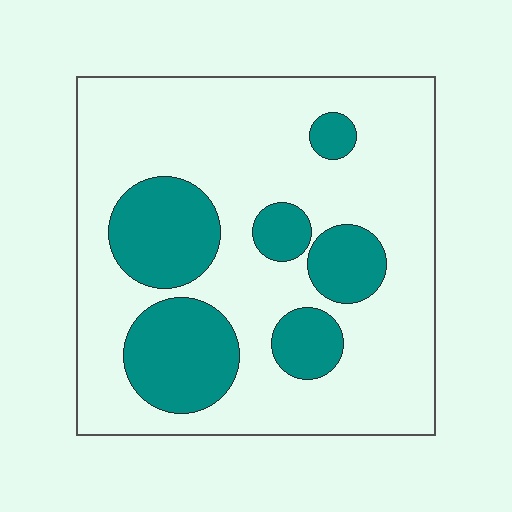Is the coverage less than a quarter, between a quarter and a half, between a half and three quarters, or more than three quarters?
Between a quarter and a half.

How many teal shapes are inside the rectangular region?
6.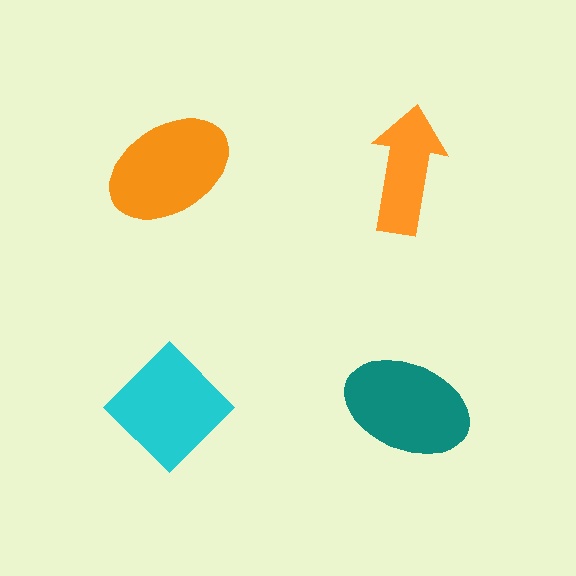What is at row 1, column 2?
An orange arrow.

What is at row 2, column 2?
A teal ellipse.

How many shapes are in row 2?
2 shapes.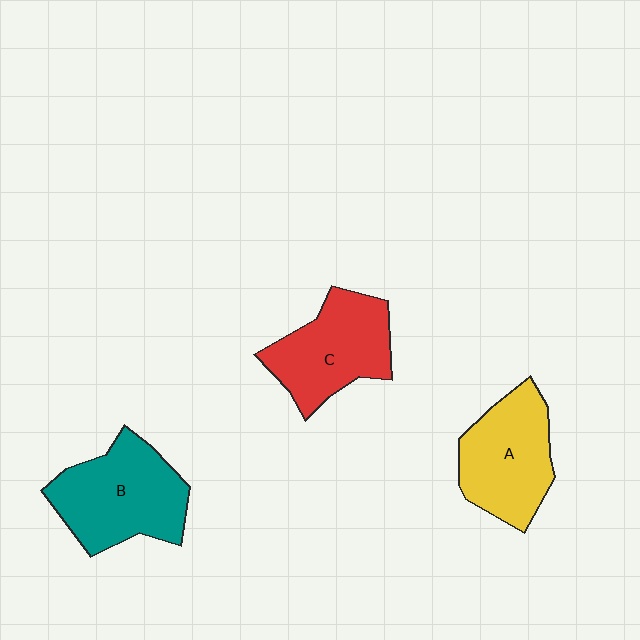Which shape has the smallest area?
Shape C (red).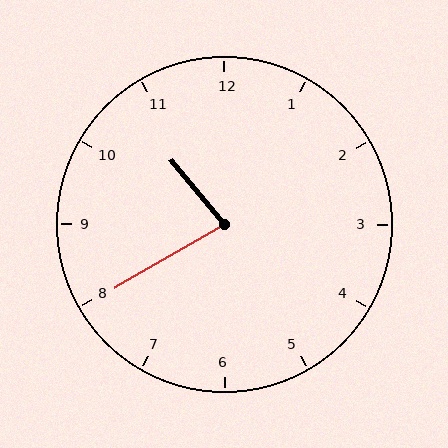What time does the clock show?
10:40.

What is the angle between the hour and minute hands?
Approximately 80 degrees.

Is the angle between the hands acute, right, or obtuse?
It is acute.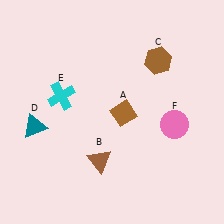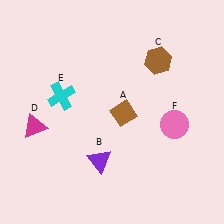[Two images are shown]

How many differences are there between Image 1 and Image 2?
There are 2 differences between the two images.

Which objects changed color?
B changed from brown to purple. D changed from teal to magenta.